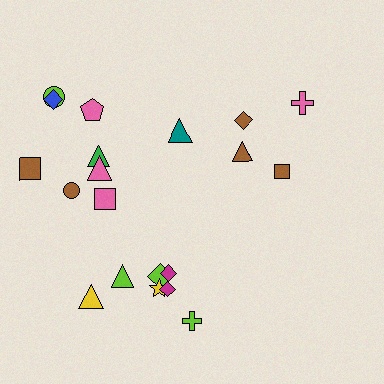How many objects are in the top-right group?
There are 5 objects.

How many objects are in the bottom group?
There are 8 objects.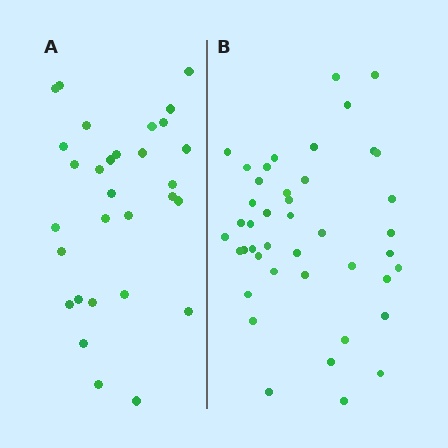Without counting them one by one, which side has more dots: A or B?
Region B (the right region) has more dots.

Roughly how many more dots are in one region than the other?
Region B has approximately 15 more dots than region A.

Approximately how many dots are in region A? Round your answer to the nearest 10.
About 30 dots.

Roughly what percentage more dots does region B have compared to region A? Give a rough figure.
About 45% more.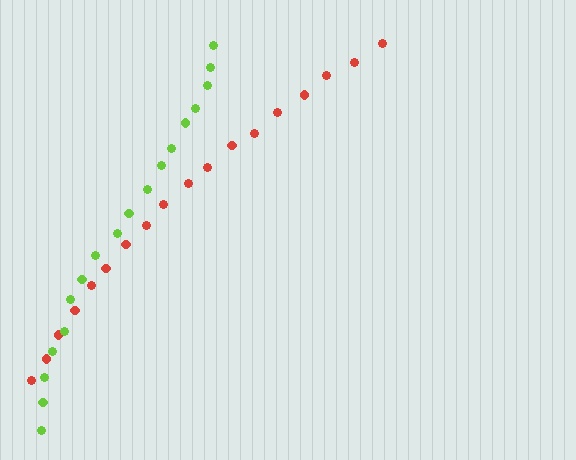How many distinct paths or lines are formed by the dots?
There are 2 distinct paths.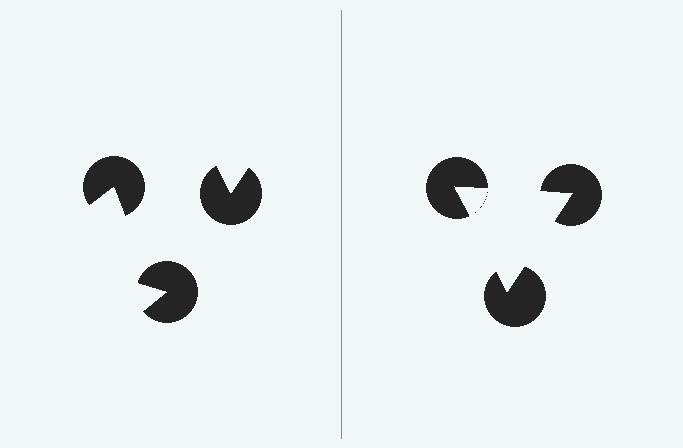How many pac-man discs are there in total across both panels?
6 — 3 on each side.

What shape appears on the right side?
An illusory triangle.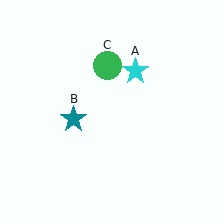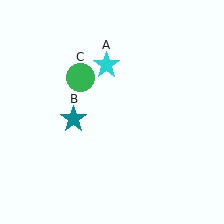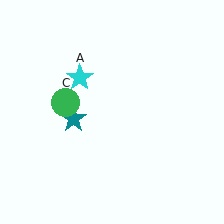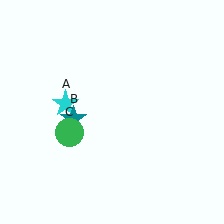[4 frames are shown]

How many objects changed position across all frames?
2 objects changed position: cyan star (object A), green circle (object C).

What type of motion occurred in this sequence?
The cyan star (object A), green circle (object C) rotated counterclockwise around the center of the scene.